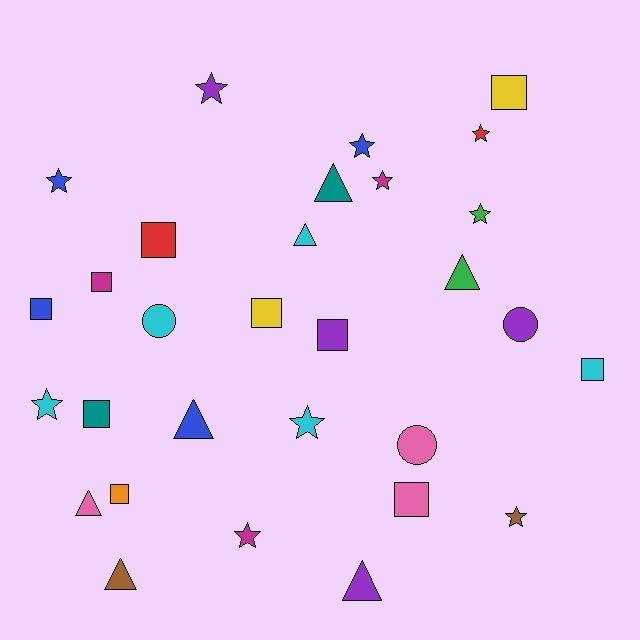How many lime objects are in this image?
There are no lime objects.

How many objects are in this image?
There are 30 objects.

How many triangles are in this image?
There are 7 triangles.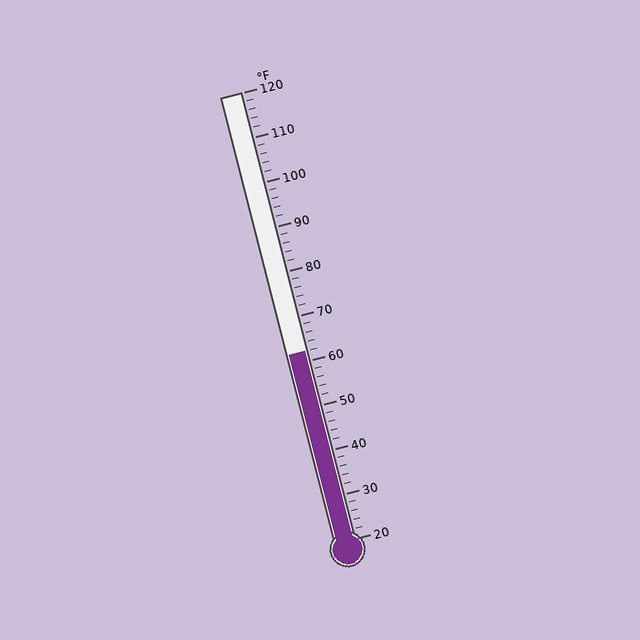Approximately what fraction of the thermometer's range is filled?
The thermometer is filled to approximately 40% of its range.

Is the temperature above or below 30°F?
The temperature is above 30°F.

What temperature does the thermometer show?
The thermometer shows approximately 62°F.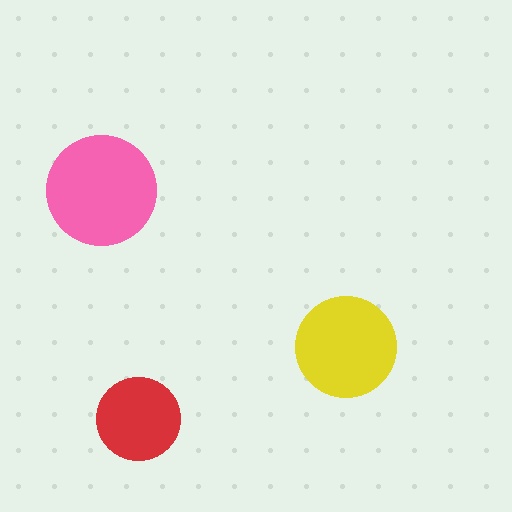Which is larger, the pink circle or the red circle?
The pink one.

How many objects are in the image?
There are 3 objects in the image.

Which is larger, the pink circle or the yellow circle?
The pink one.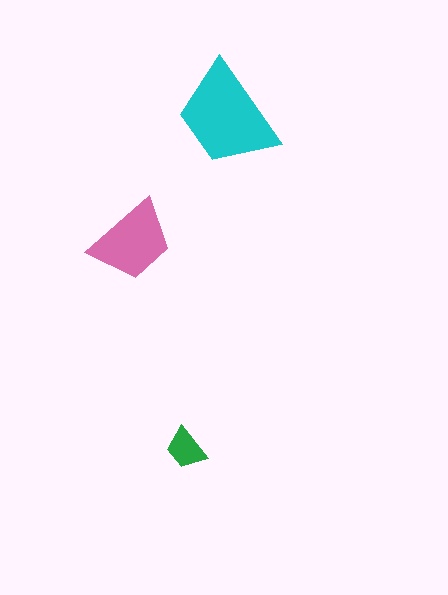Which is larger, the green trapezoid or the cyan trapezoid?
The cyan one.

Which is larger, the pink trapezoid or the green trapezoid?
The pink one.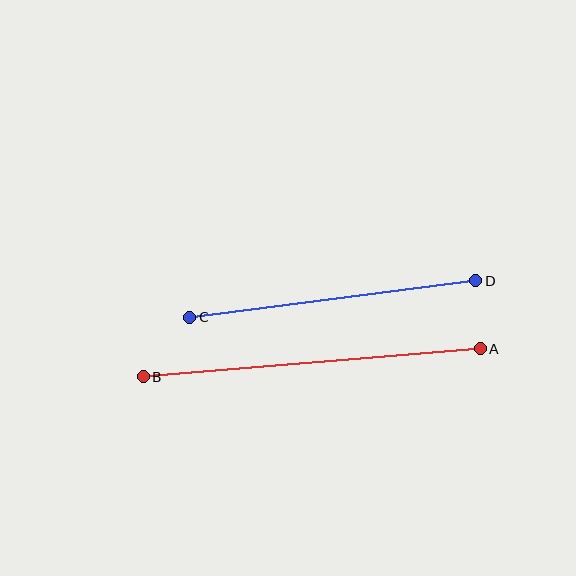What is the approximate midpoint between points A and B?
The midpoint is at approximately (312, 363) pixels.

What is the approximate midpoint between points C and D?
The midpoint is at approximately (333, 299) pixels.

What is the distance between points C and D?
The distance is approximately 288 pixels.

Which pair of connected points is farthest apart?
Points A and B are farthest apart.